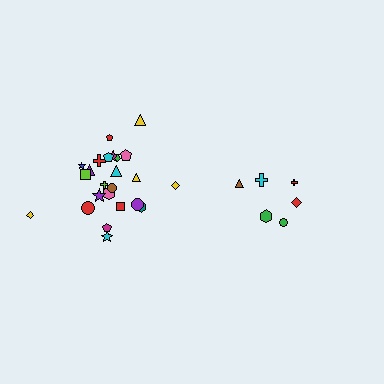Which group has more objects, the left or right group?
The left group.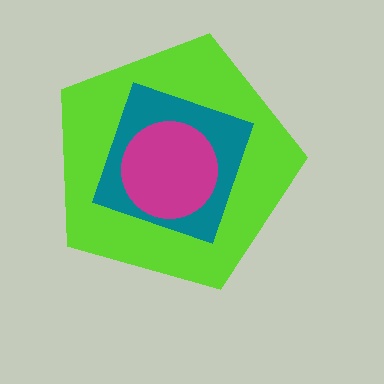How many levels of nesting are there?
3.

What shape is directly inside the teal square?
The magenta circle.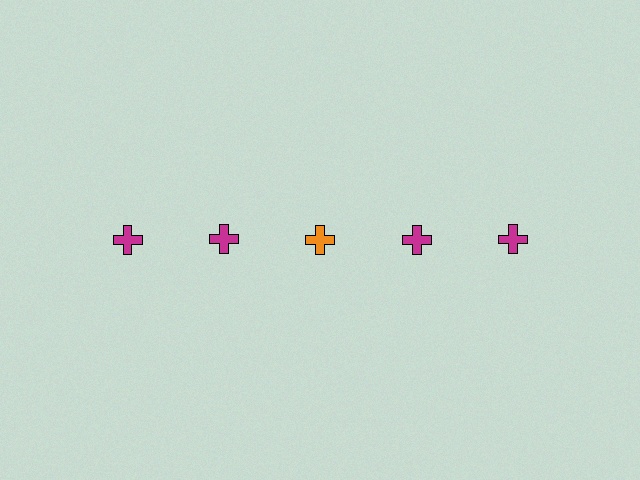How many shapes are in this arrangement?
There are 5 shapes arranged in a grid pattern.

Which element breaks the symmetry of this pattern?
The orange cross in the top row, center column breaks the symmetry. All other shapes are magenta crosses.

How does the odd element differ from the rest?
It has a different color: orange instead of magenta.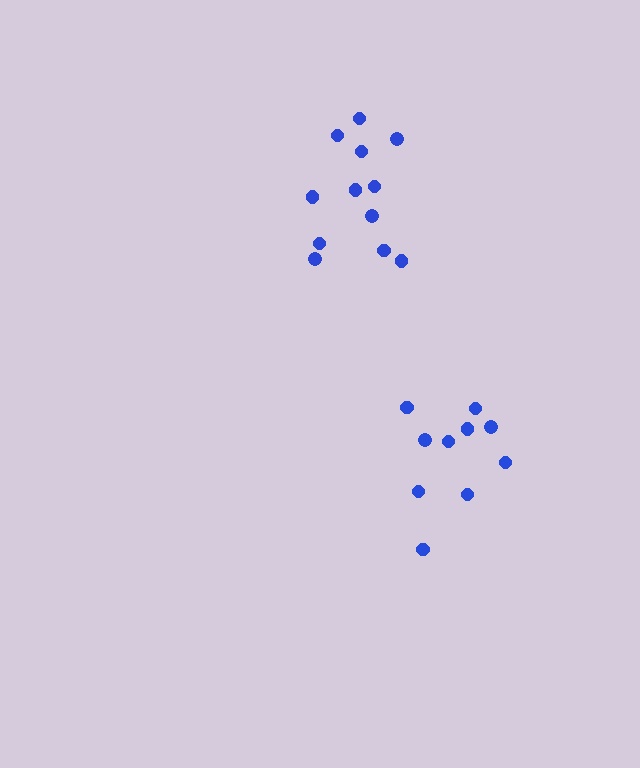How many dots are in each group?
Group 1: 13 dots, Group 2: 10 dots (23 total).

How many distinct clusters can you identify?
There are 2 distinct clusters.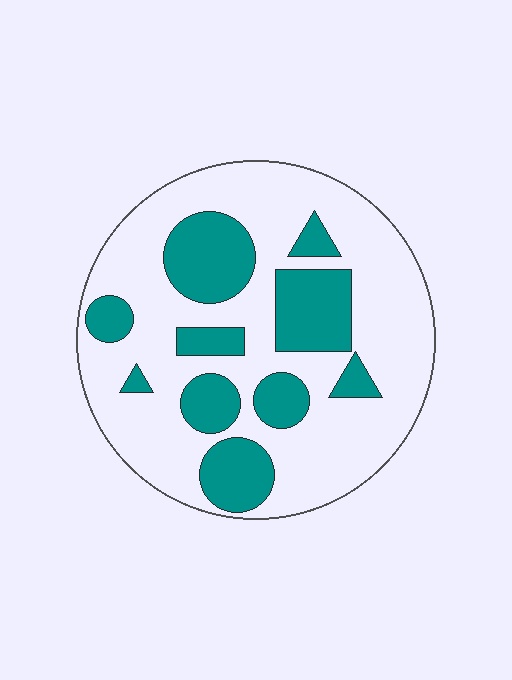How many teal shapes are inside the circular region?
10.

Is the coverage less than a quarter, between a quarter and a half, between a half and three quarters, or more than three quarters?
Between a quarter and a half.